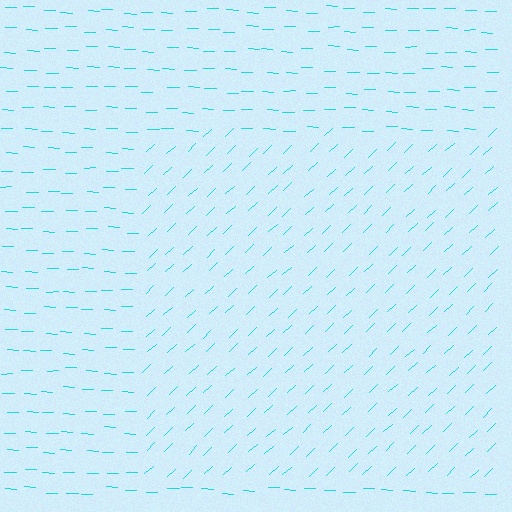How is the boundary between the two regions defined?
The boundary is defined purely by a change in line orientation (approximately 45 degrees difference). All lines are the same color and thickness.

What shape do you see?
I see a rectangle.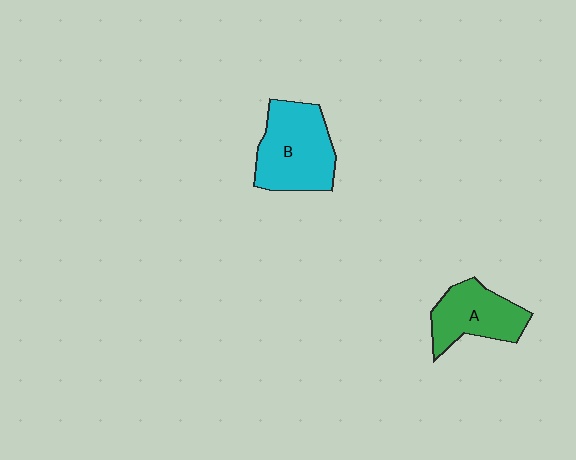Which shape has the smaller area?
Shape A (green).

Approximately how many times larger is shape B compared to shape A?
Approximately 1.3 times.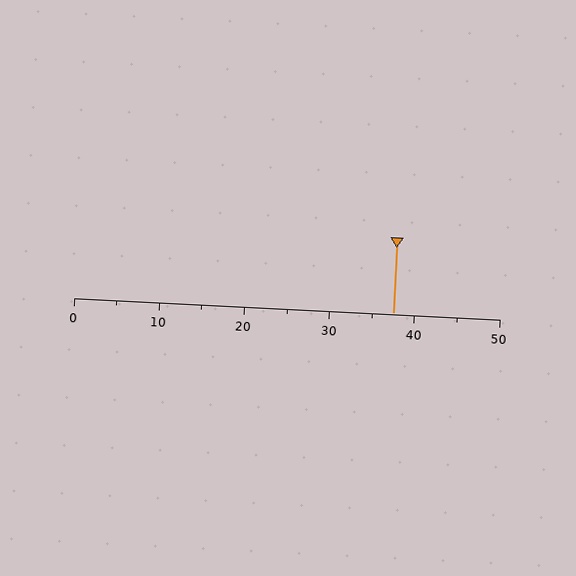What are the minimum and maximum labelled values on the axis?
The axis runs from 0 to 50.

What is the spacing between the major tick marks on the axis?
The major ticks are spaced 10 apart.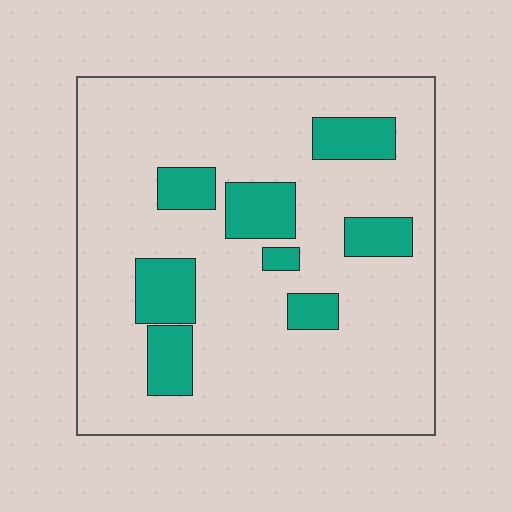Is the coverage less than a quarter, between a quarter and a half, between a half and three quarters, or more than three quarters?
Less than a quarter.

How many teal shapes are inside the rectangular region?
8.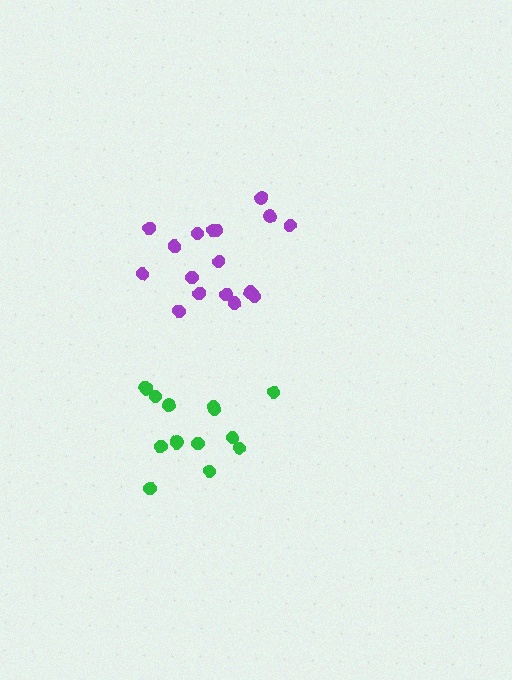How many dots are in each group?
Group 1: 17 dots, Group 2: 16 dots (33 total).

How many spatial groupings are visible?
There are 2 spatial groupings.